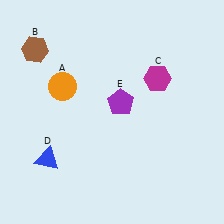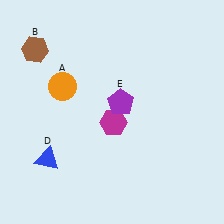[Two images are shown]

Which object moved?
The magenta hexagon (C) moved left.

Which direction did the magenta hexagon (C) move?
The magenta hexagon (C) moved left.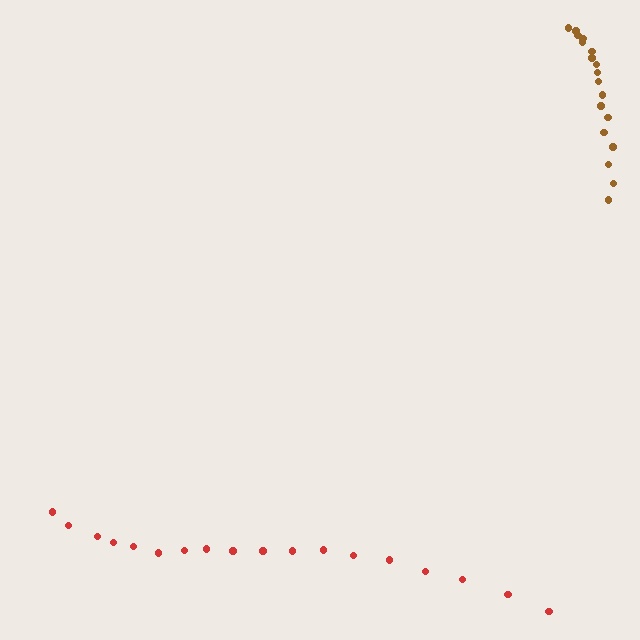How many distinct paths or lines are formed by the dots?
There are 2 distinct paths.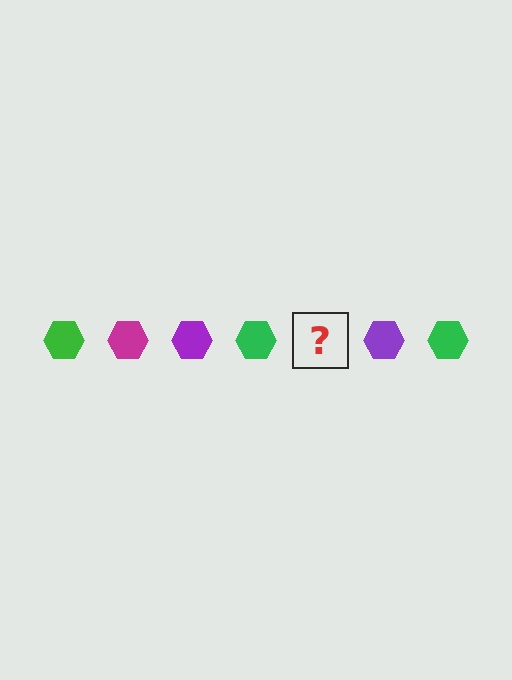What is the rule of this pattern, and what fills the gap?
The rule is that the pattern cycles through green, magenta, purple hexagons. The gap should be filled with a magenta hexagon.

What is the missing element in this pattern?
The missing element is a magenta hexagon.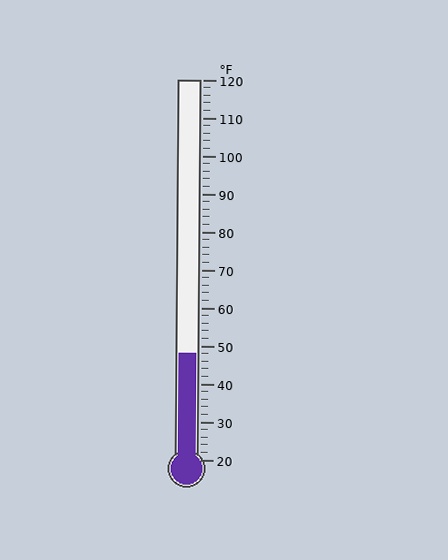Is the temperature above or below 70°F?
The temperature is below 70°F.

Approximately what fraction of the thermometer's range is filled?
The thermometer is filled to approximately 30% of its range.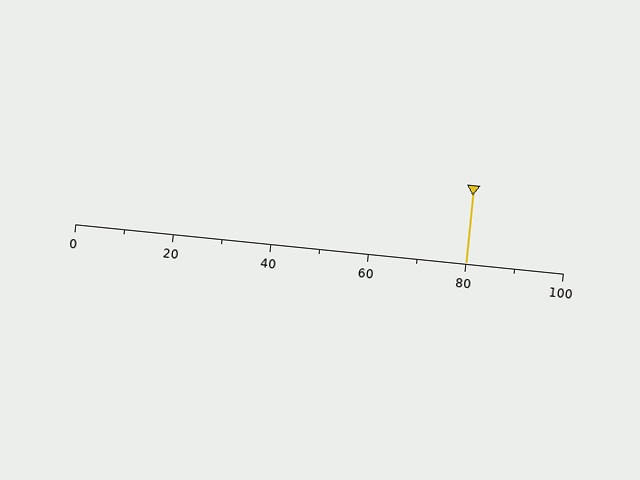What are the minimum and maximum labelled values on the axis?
The axis runs from 0 to 100.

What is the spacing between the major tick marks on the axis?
The major ticks are spaced 20 apart.